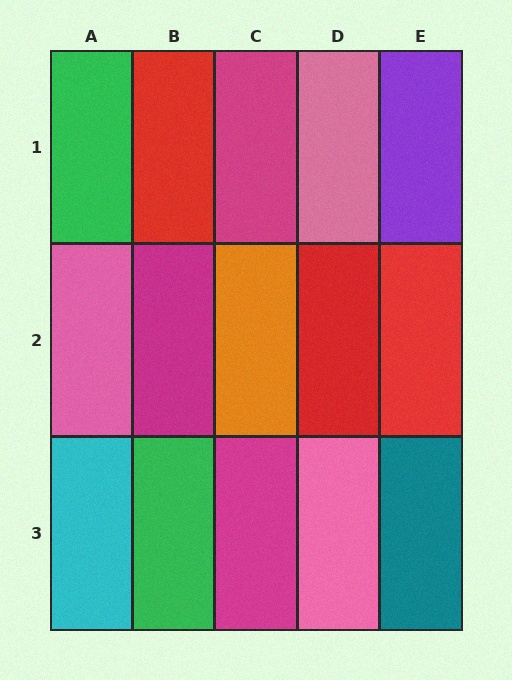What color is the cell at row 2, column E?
Red.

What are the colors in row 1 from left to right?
Green, red, magenta, pink, purple.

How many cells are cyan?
1 cell is cyan.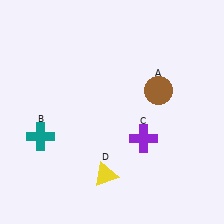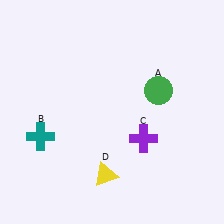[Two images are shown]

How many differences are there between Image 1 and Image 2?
There is 1 difference between the two images.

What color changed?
The circle (A) changed from brown in Image 1 to green in Image 2.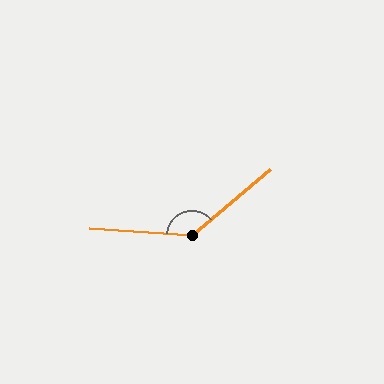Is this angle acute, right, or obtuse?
It is obtuse.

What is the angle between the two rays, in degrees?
Approximately 137 degrees.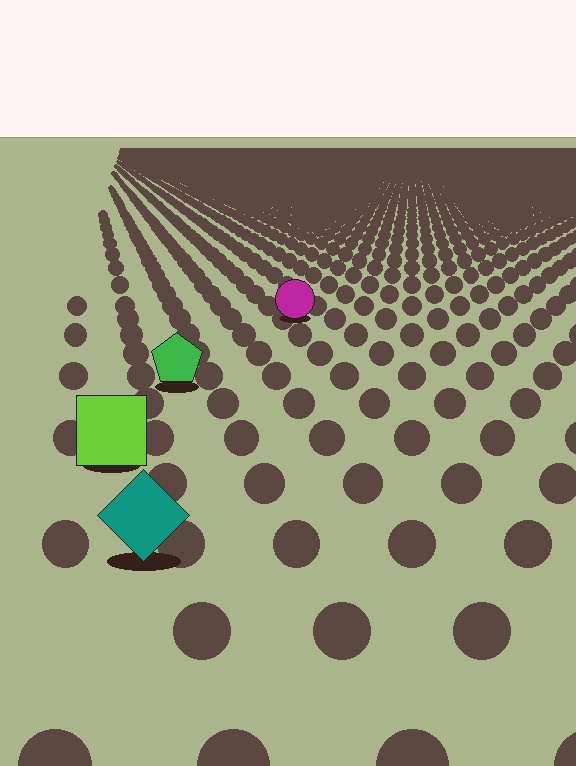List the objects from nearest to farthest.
From nearest to farthest: the teal diamond, the lime square, the green pentagon, the magenta circle.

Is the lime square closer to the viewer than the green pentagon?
Yes. The lime square is closer — you can tell from the texture gradient: the ground texture is coarser near it.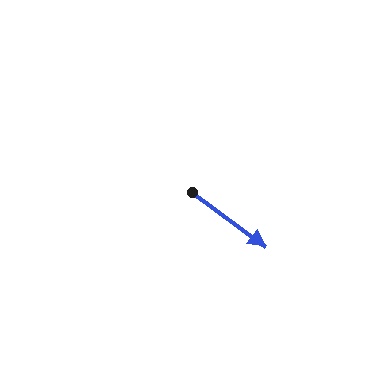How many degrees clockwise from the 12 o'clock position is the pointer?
Approximately 127 degrees.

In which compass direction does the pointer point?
Southeast.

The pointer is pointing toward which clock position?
Roughly 4 o'clock.